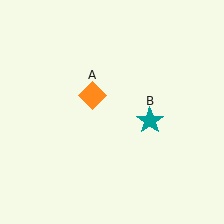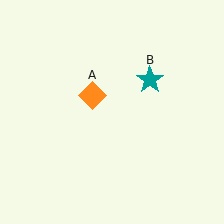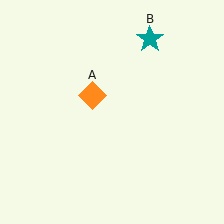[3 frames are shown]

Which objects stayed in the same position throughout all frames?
Orange diamond (object A) remained stationary.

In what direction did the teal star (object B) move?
The teal star (object B) moved up.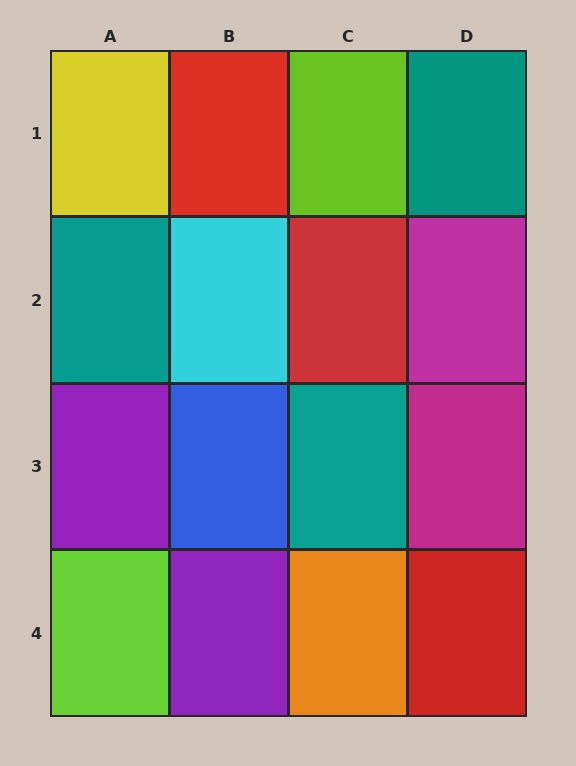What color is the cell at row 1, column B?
Red.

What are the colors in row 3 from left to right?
Purple, blue, teal, magenta.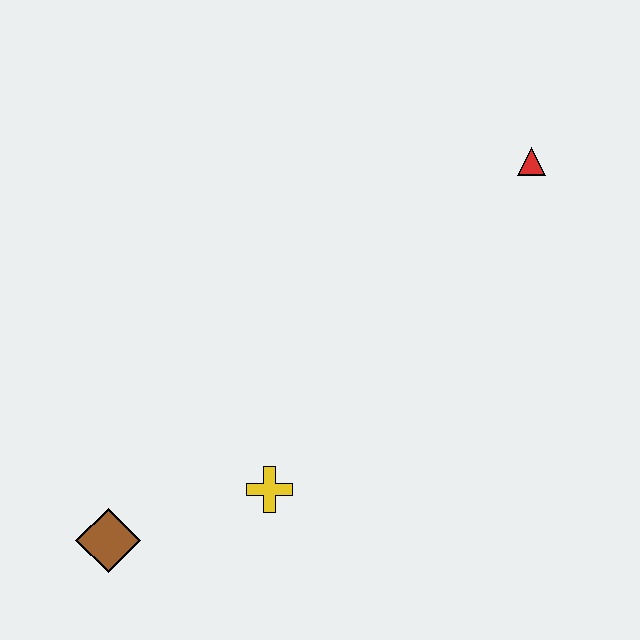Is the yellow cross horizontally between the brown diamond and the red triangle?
Yes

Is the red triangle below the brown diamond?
No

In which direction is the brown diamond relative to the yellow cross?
The brown diamond is to the left of the yellow cross.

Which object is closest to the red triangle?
The yellow cross is closest to the red triangle.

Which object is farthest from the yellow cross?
The red triangle is farthest from the yellow cross.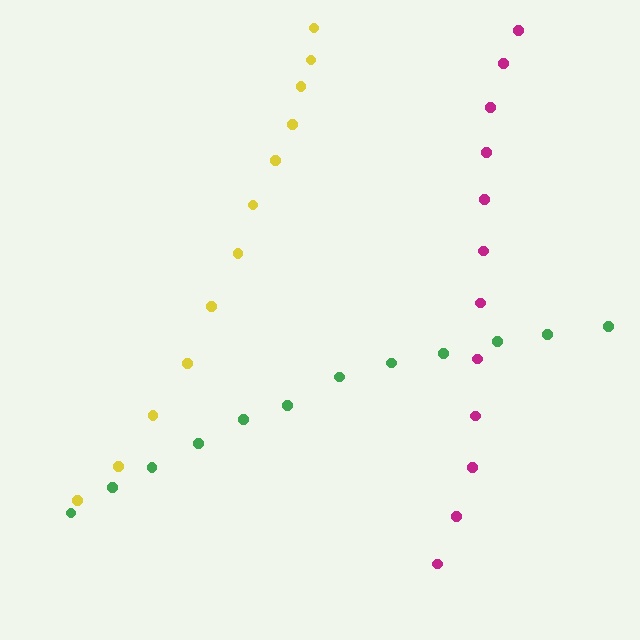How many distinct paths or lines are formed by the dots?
There are 3 distinct paths.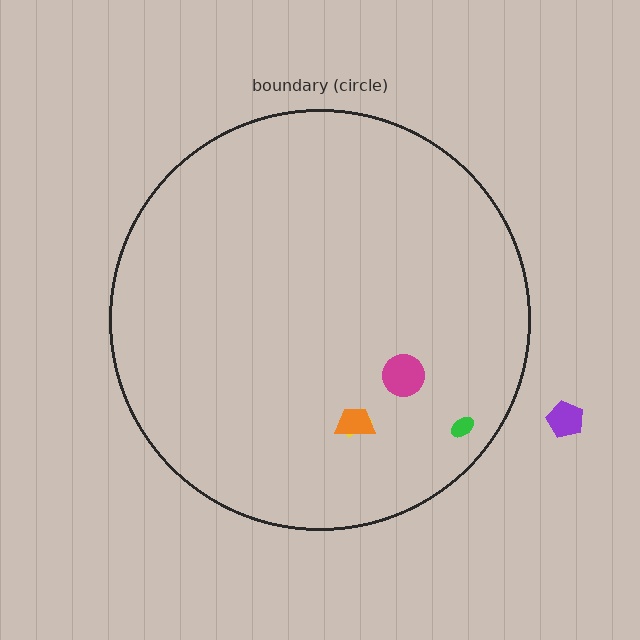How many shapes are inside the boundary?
4 inside, 1 outside.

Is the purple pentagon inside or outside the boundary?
Outside.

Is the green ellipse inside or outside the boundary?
Inside.